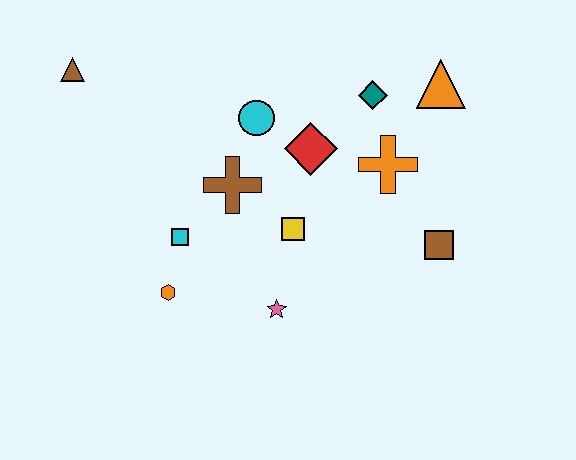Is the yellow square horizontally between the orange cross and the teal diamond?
No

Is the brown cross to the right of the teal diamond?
No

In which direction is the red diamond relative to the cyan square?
The red diamond is to the right of the cyan square.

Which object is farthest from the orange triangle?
The brown triangle is farthest from the orange triangle.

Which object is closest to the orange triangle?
The teal diamond is closest to the orange triangle.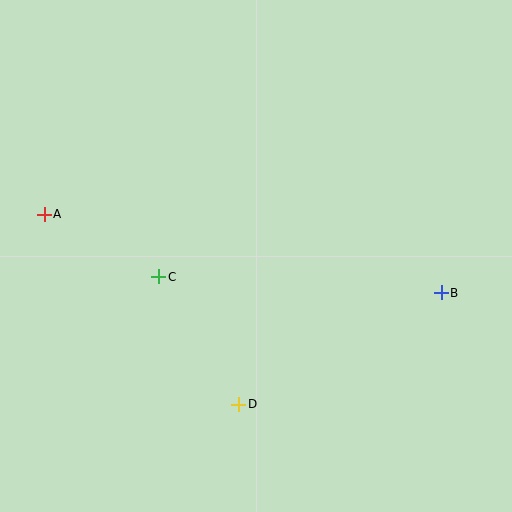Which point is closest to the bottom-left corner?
Point D is closest to the bottom-left corner.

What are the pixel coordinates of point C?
Point C is at (159, 277).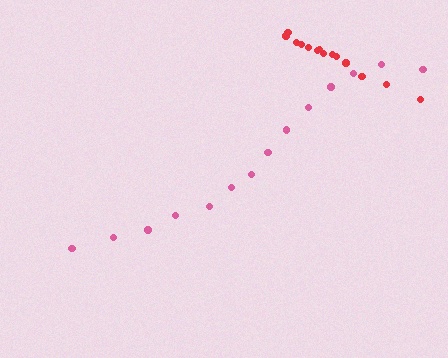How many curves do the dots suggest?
There are 2 distinct paths.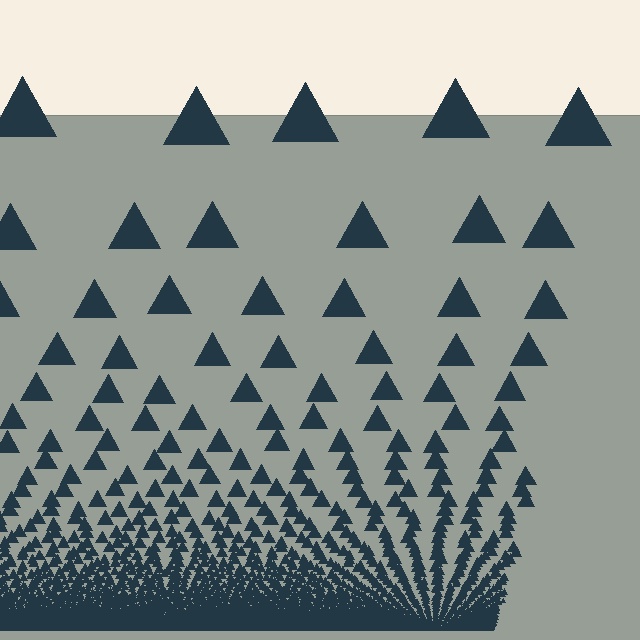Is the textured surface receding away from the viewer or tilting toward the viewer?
The surface appears to tilt toward the viewer. Texture elements get larger and sparser toward the top.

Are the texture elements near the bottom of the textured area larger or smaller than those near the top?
Smaller. The gradient is inverted — elements near the bottom are smaller and denser.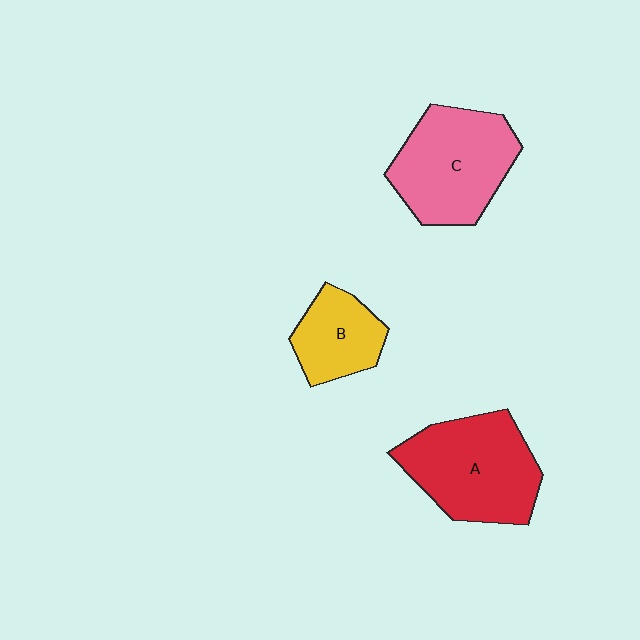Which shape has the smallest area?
Shape B (yellow).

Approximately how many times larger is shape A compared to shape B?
Approximately 1.8 times.